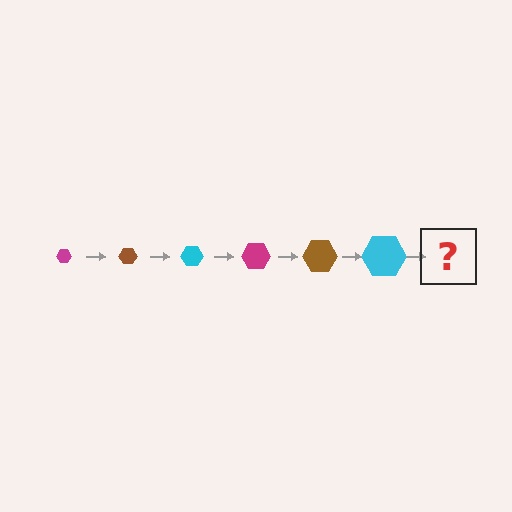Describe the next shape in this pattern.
It should be a magenta hexagon, larger than the previous one.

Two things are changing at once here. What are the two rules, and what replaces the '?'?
The two rules are that the hexagon grows larger each step and the color cycles through magenta, brown, and cyan. The '?' should be a magenta hexagon, larger than the previous one.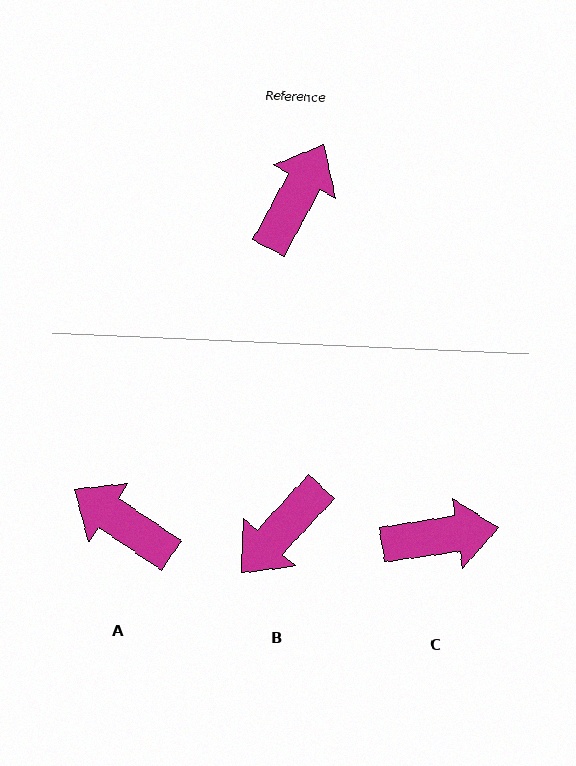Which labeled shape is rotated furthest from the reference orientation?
B, about 165 degrees away.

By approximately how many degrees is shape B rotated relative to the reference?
Approximately 165 degrees counter-clockwise.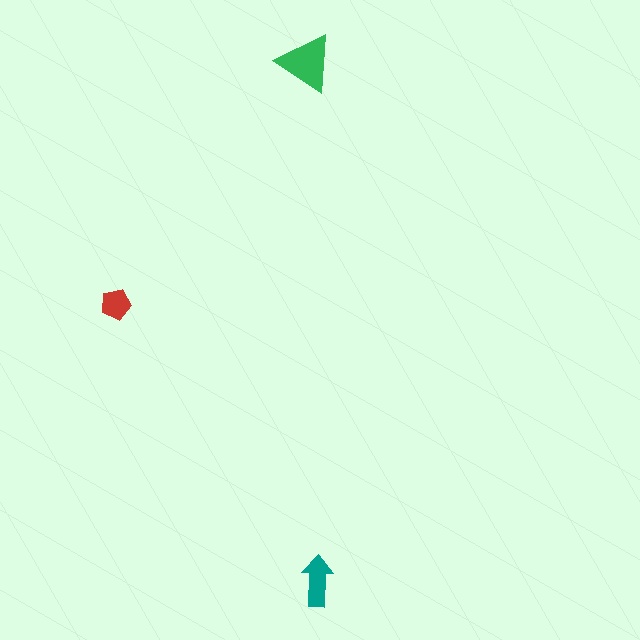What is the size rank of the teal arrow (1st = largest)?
2nd.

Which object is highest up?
The green triangle is topmost.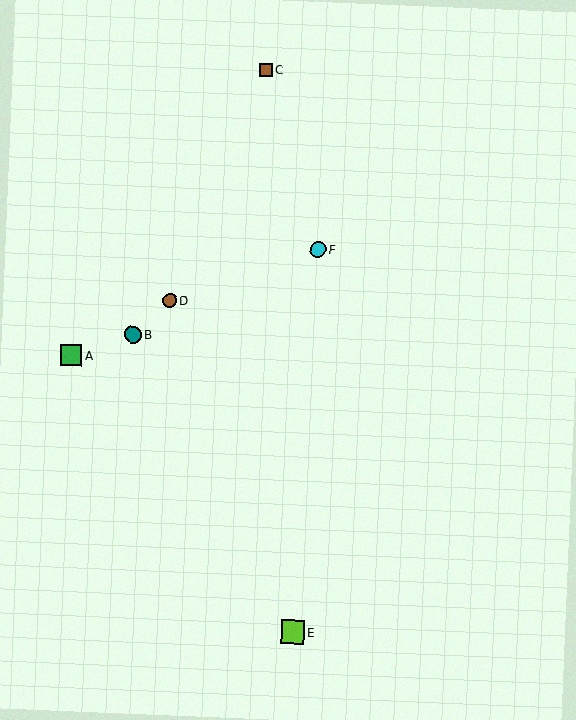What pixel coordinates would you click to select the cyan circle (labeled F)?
Click at (318, 250) to select the cyan circle F.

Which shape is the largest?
The lime square (labeled E) is the largest.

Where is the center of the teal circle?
The center of the teal circle is at (133, 335).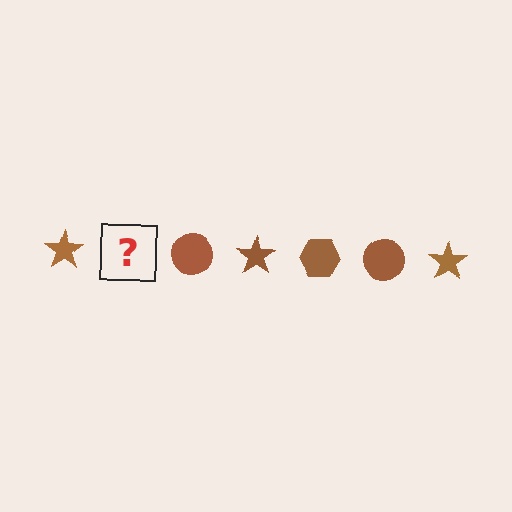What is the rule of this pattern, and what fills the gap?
The rule is that the pattern cycles through star, hexagon, circle shapes in brown. The gap should be filled with a brown hexagon.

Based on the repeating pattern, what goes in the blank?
The blank should be a brown hexagon.